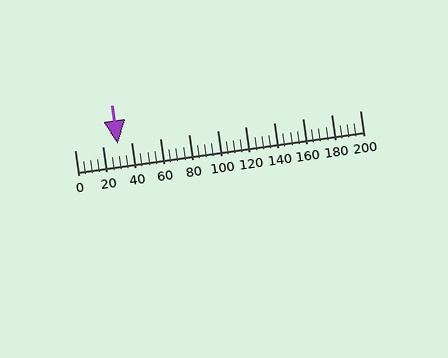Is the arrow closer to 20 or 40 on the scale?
The arrow is closer to 40.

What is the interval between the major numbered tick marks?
The major tick marks are spaced 20 units apart.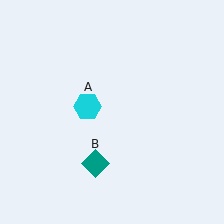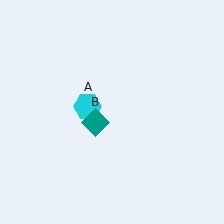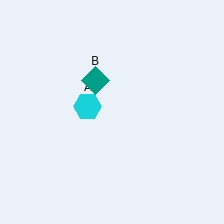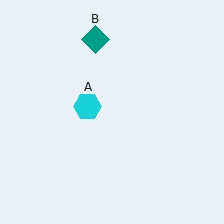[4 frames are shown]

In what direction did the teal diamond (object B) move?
The teal diamond (object B) moved up.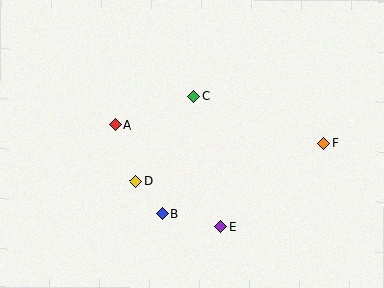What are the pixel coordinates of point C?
Point C is at (194, 96).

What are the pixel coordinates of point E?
Point E is at (221, 227).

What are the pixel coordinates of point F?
Point F is at (324, 143).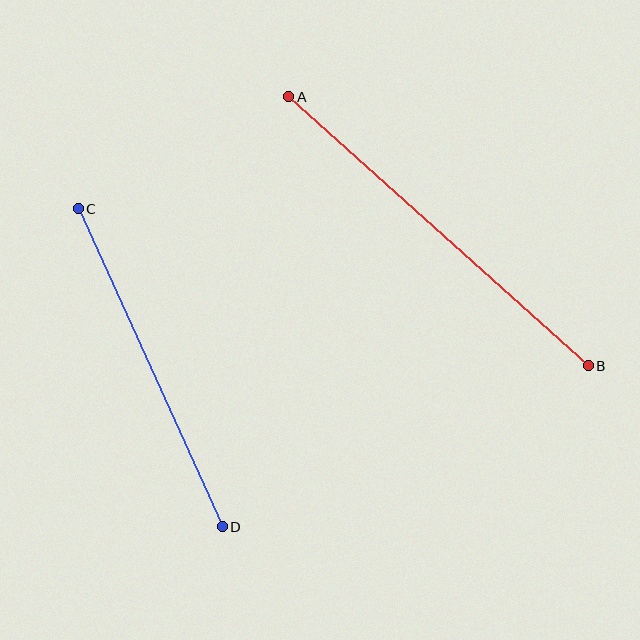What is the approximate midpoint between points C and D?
The midpoint is at approximately (150, 368) pixels.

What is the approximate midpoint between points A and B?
The midpoint is at approximately (438, 231) pixels.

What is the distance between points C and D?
The distance is approximately 349 pixels.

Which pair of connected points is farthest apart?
Points A and B are farthest apart.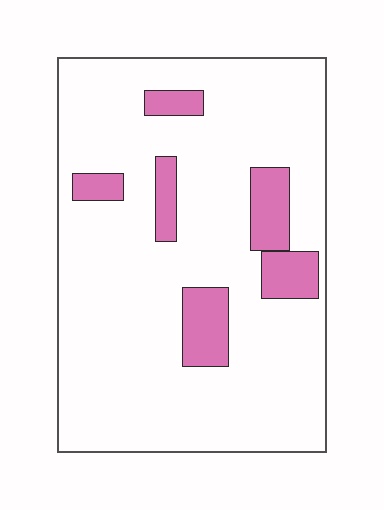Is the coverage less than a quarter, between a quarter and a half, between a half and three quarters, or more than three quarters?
Less than a quarter.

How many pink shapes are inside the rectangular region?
6.